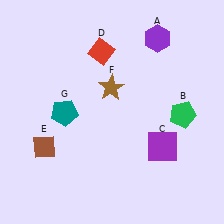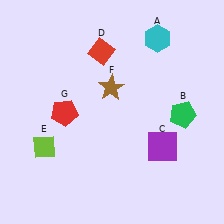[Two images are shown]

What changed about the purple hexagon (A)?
In Image 1, A is purple. In Image 2, it changed to cyan.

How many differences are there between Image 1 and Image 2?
There are 3 differences between the two images.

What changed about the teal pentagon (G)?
In Image 1, G is teal. In Image 2, it changed to red.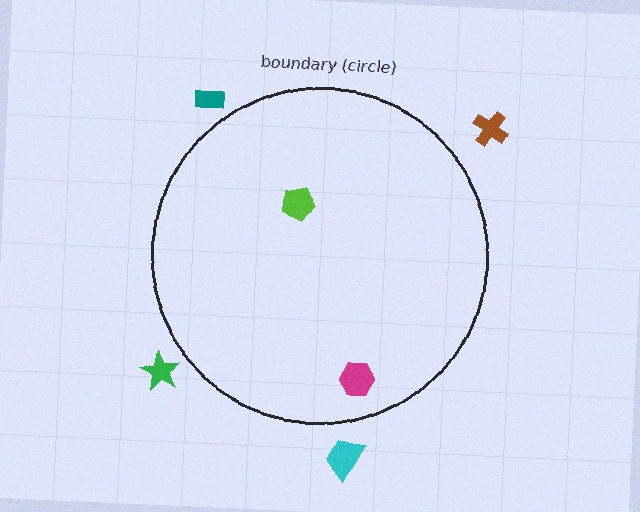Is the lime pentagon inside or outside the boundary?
Inside.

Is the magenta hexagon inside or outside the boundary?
Inside.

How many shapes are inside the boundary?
2 inside, 4 outside.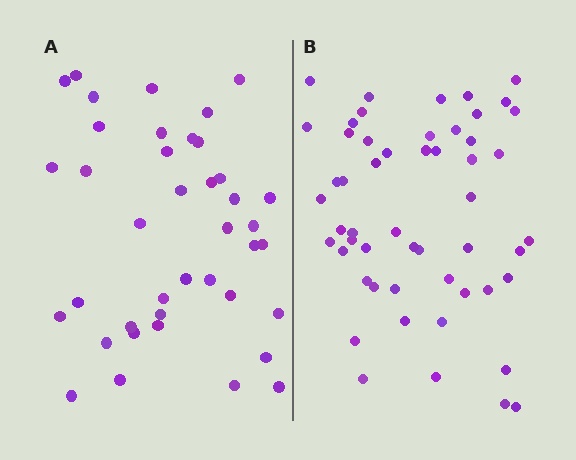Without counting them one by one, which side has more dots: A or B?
Region B (the right region) has more dots.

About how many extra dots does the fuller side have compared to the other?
Region B has approximately 15 more dots than region A.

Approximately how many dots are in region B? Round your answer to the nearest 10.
About 50 dots. (The exact count is 53, which rounds to 50.)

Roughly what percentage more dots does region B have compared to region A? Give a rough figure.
About 30% more.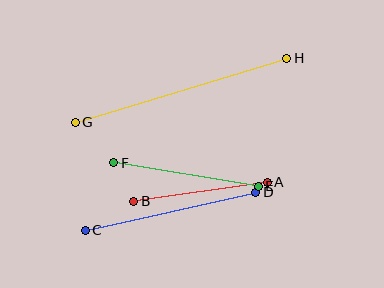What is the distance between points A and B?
The distance is approximately 134 pixels.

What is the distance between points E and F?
The distance is approximately 146 pixels.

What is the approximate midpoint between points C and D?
The midpoint is at approximately (170, 211) pixels.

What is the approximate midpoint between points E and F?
The midpoint is at approximately (186, 175) pixels.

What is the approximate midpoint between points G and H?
The midpoint is at approximately (181, 90) pixels.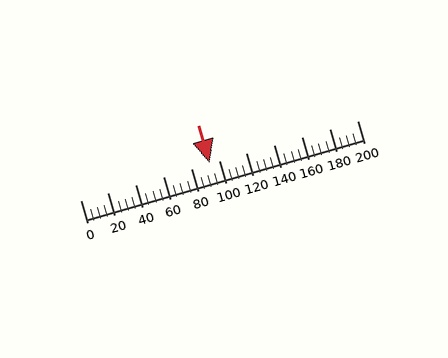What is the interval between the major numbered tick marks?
The major tick marks are spaced 20 units apart.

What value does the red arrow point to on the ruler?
The red arrow points to approximately 93.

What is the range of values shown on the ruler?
The ruler shows values from 0 to 200.